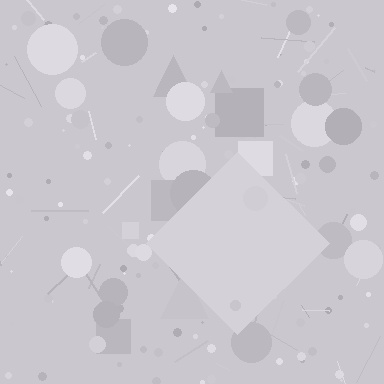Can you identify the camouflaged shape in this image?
The camouflaged shape is a diamond.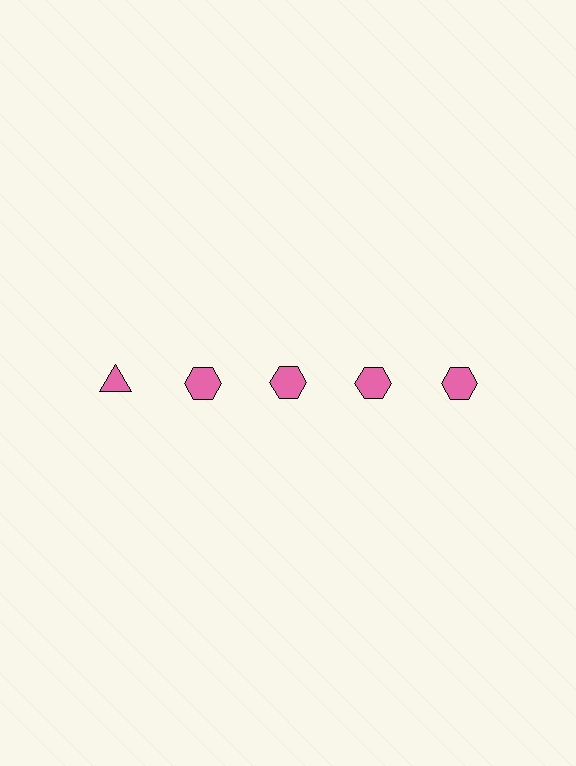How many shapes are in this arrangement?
There are 5 shapes arranged in a grid pattern.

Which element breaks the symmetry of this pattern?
The pink triangle in the top row, leftmost column breaks the symmetry. All other shapes are pink hexagons.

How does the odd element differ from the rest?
It has a different shape: triangle instead of hexagon.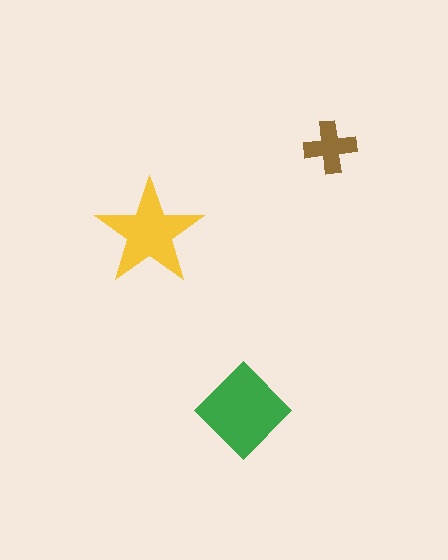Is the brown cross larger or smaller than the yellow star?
Smaller.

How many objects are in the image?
There are 3 objects in the image.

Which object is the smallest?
The brown cross.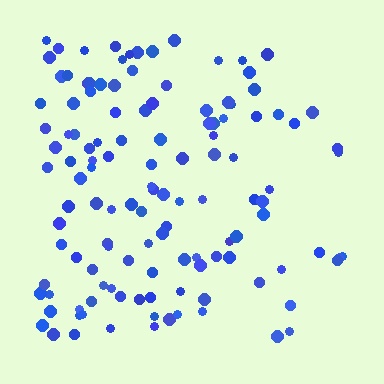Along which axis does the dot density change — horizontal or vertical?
Horizontal.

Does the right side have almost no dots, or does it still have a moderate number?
Still a moderate number, just noticeably fewer than the left.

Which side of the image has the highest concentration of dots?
The left.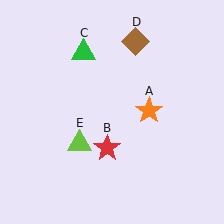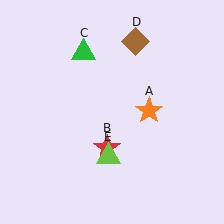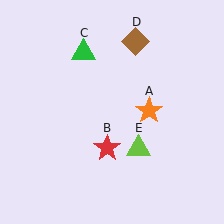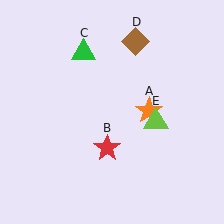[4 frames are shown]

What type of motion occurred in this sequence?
The lime triangle (object E) rotated counterclockwise around the center of the scene.